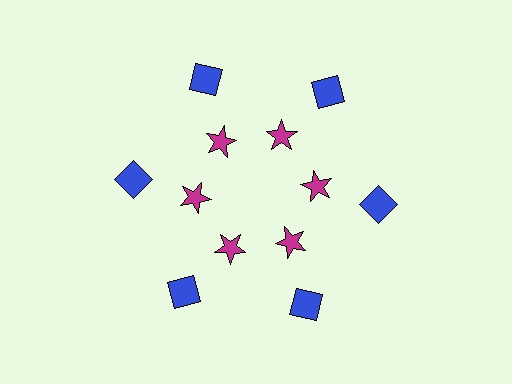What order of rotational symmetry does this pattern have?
This pattern has 6-fold rotational symmetry.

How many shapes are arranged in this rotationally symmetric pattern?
There are 12 shapes, arranged in 6 groups of 2.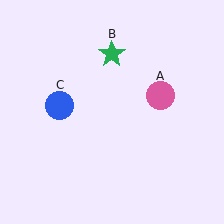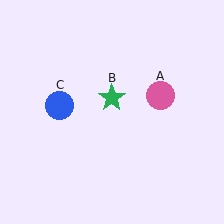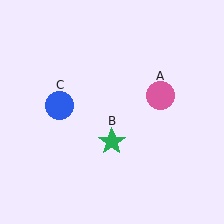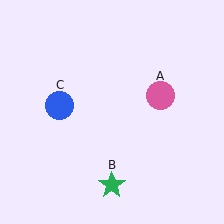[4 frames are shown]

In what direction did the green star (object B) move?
The green star (object B) moved down.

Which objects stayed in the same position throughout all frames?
Pink circle (object A) and blue circle (object C) remained stationary.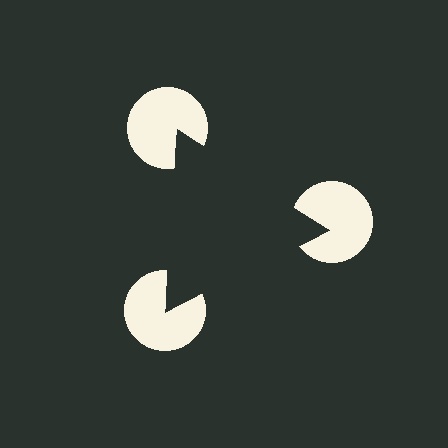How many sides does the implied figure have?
3 sides.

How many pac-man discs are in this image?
There are 3 — one at each vertex of the illusory triangle.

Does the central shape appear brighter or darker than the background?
It typically appears slightly darker than the background, even though no actual brightness change is drawn.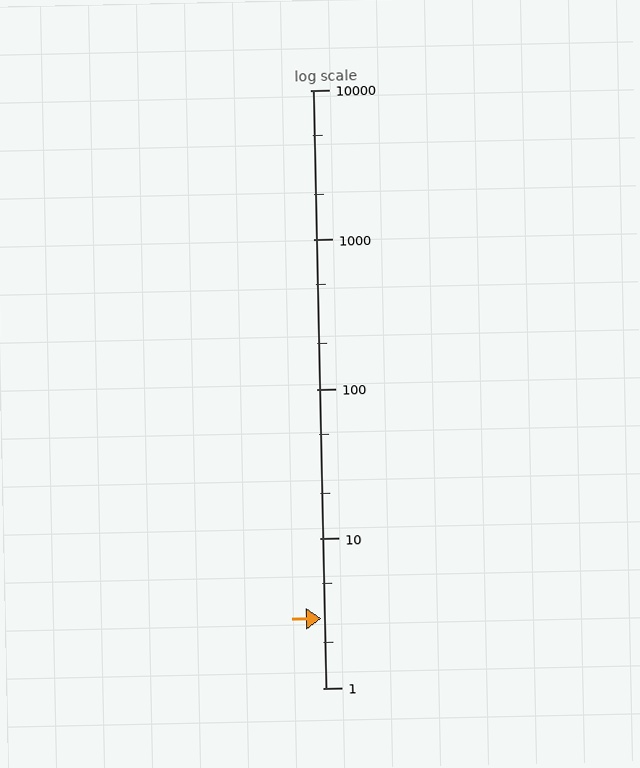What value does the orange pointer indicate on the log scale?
The pointer indicates approximately 2.9.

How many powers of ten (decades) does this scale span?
The scale spans 4 decades, from 1 to 10000.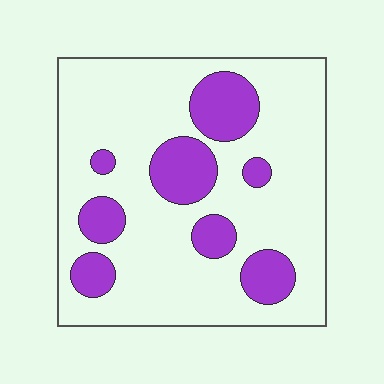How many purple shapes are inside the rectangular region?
8.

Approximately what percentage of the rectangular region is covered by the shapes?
Approximately 25%.